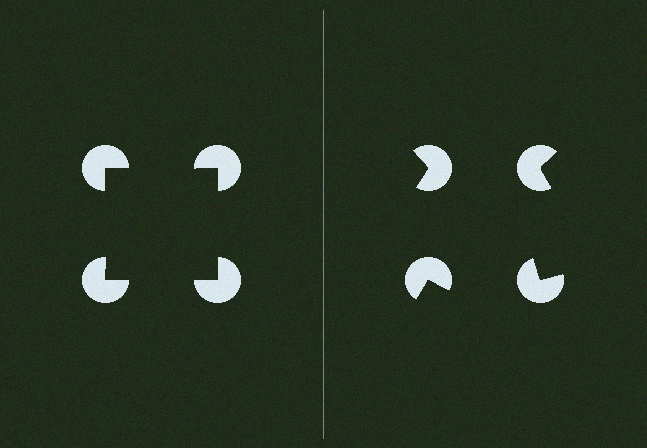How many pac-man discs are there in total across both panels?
8 — 4 on each side.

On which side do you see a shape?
An illusory square appears on the left side. On the right side the wedge cuts are rotated, so no coherent shape forms.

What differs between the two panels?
The pac-man discs are positioned identically on both sides; only the wedge orientations differ. On the left they align to a square; on the right they are misaligned.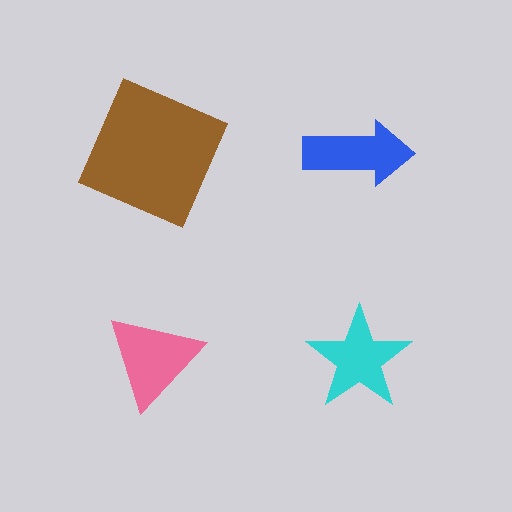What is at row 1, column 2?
A blue arrow.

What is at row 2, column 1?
A pink triangle.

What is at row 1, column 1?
A brown square.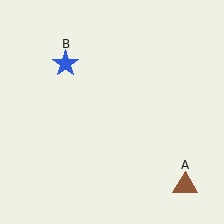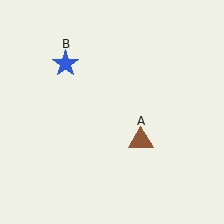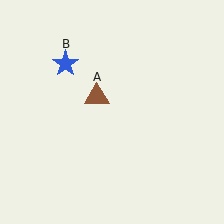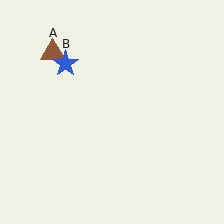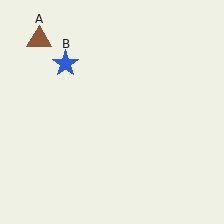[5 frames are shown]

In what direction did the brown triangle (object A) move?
The brown triangle (object A) moved up and to the left.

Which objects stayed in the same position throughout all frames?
Blue star (object B) remained stationary.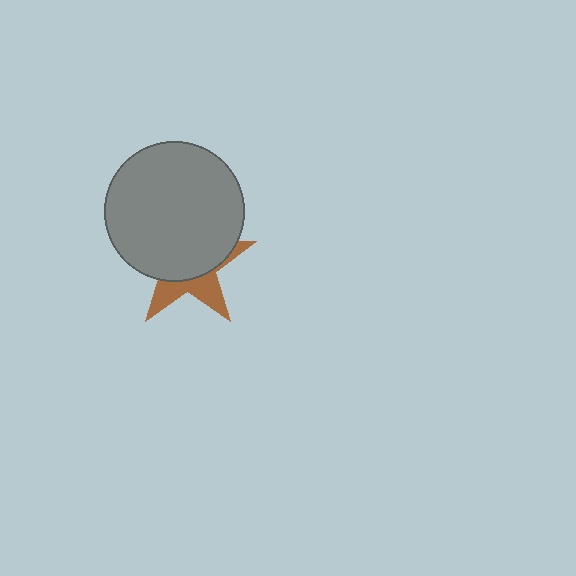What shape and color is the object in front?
The object in front is a gray circle.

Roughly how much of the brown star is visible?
A small part of it is visible (roughly 35%).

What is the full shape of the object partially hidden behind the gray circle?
The partially hidden object is a brown star.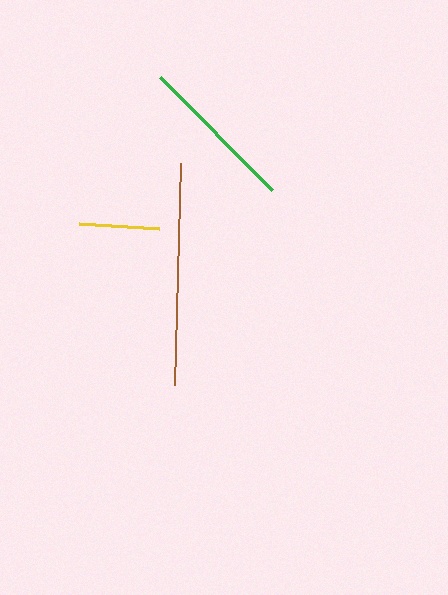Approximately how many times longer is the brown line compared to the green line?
The brown line is approximately 1.4 times the length of the green line.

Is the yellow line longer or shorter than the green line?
The green line is longer than the yellow line.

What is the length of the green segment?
The green segment is approximately 159 pixels long.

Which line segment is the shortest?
The yellow line is the shortest at approximately 80 pixels.